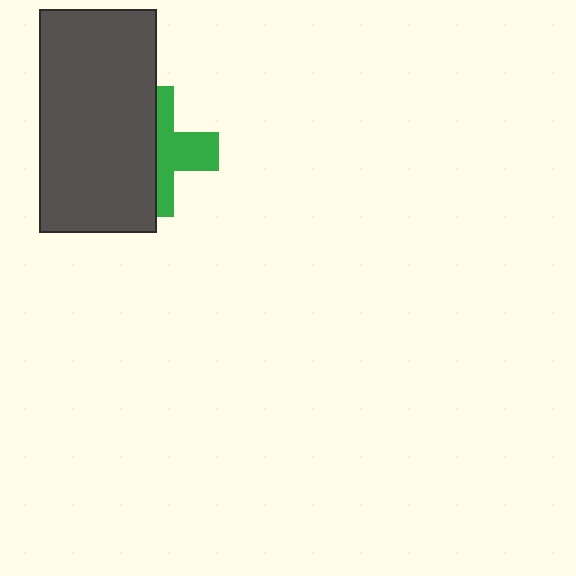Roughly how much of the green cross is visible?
A small part of it is visible (roughly 45%).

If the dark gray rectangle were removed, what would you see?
You would see the complete green cross.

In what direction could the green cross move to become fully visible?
The green cross could move right. That would shift it out from behind the dark gray rectangle entirely.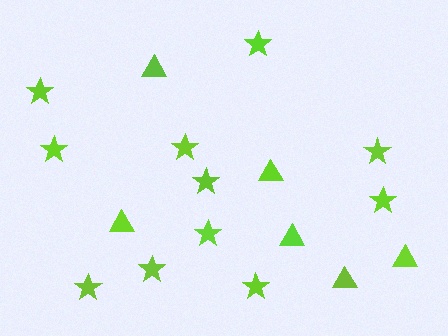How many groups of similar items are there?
There are 2 groups: one group of triangles (6) and one group of stars (11).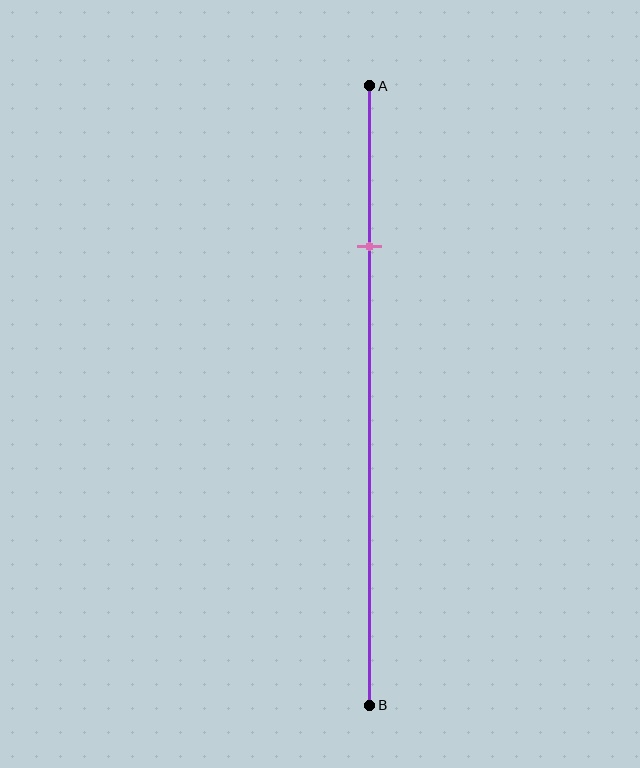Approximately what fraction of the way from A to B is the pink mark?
The pink mark is approximately 25% of the way from A to B.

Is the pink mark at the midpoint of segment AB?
No, the mark is at about 25% from A, not at the 50% midpoint.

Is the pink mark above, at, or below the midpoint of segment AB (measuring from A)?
The pink mark is above the midpoint of segment AB.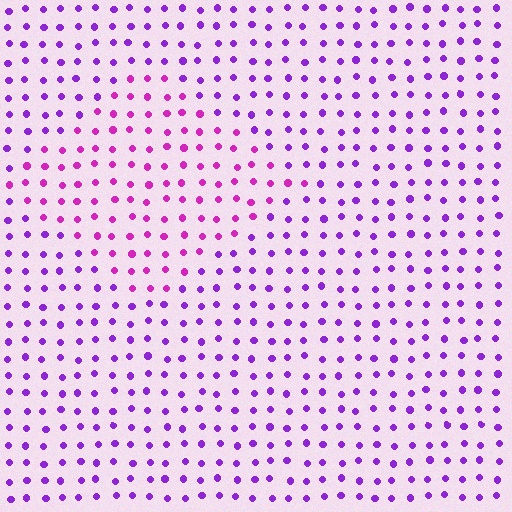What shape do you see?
I see a diamond.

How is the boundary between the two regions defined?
The boundary is defined purely by a slight shift in hue (about 32 degrees). Spacing, size, and orientation are identical on both sides.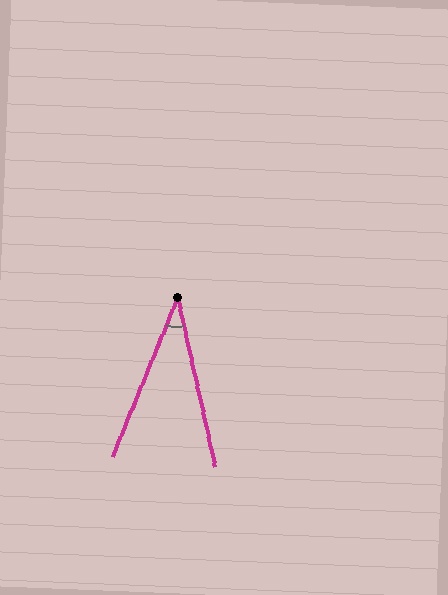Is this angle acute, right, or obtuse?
It is acute.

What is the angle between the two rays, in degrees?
Approximately 35 degrees.